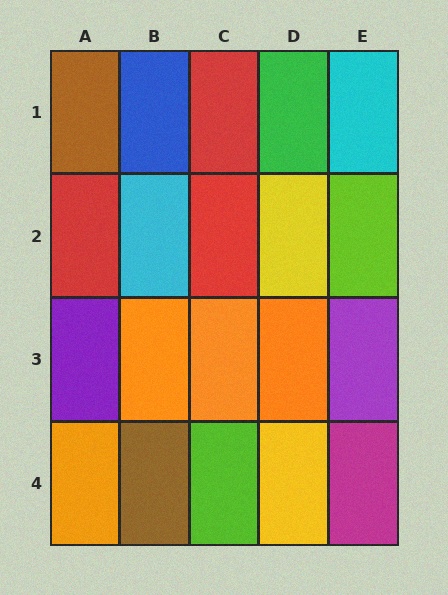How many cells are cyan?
2 cells are cyan.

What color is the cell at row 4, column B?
Brown.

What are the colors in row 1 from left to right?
Brown, blue, red, green, cyan.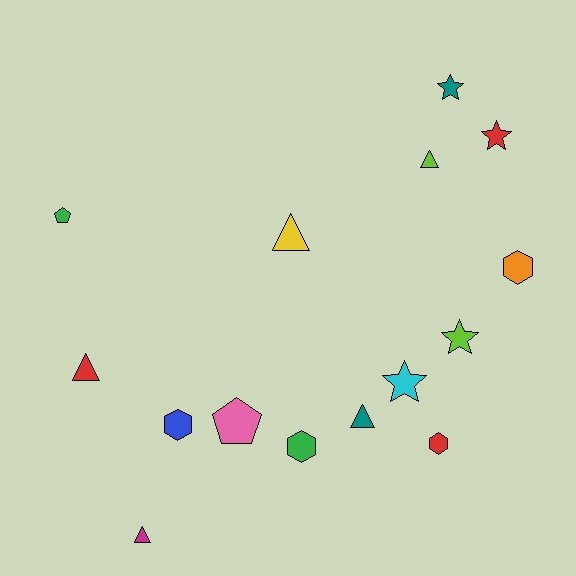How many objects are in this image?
There are 15 objects.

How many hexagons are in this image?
There are 4 hexagons.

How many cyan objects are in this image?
There is 1 cyan object.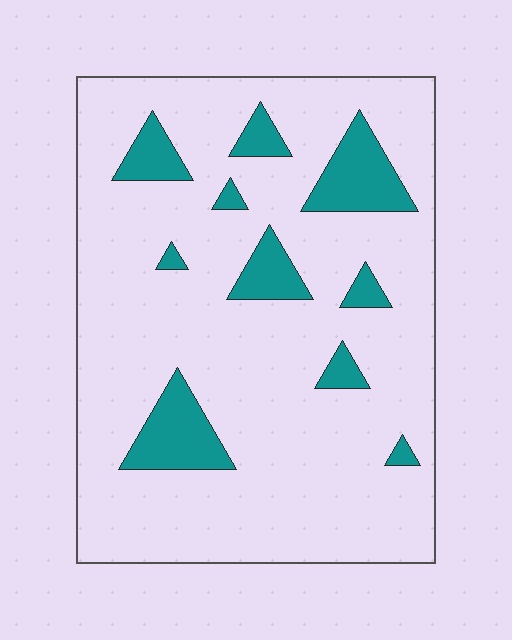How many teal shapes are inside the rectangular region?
10.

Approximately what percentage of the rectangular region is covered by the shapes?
Approximately 15%.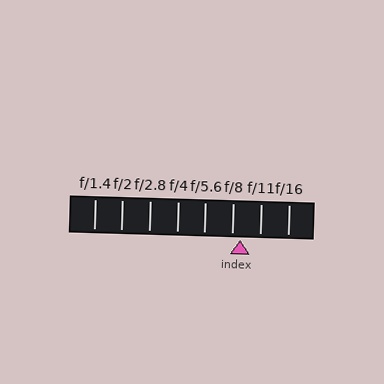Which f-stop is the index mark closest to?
The index mark is closest to f/8.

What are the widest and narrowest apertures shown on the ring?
The widest aperture shown is f/1.4 and the narrowest is f/16.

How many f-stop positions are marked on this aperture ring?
There are 8 f-stop positions marked.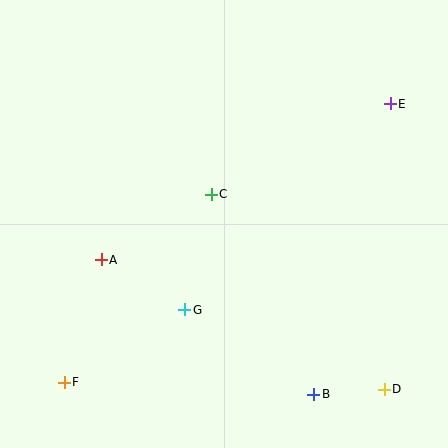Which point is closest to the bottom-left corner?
Point F is closest to the bottom-left corner.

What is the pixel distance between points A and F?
The distance between A and F is 128 pixels.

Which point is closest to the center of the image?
Point C at (211, 194) is closest to the center.